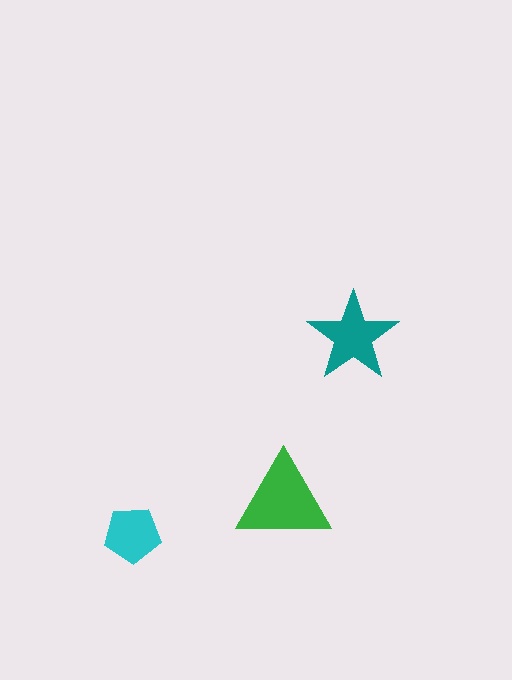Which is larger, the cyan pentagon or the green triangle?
The green triangle.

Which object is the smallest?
The cyan pentagon.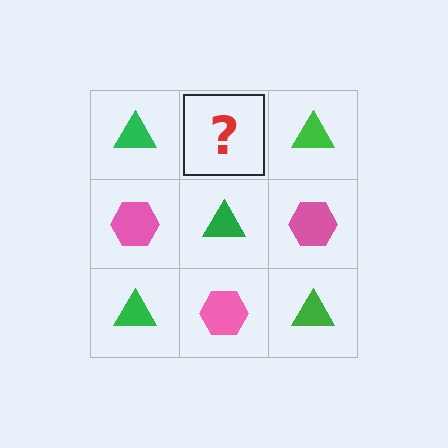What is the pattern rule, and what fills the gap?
The rule is that it alternates green triangle and pink hexagon in a checkerboard pattern. The gap should be filled with a pink hexagon.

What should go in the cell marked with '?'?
The missing cell should contain a pink hexagon.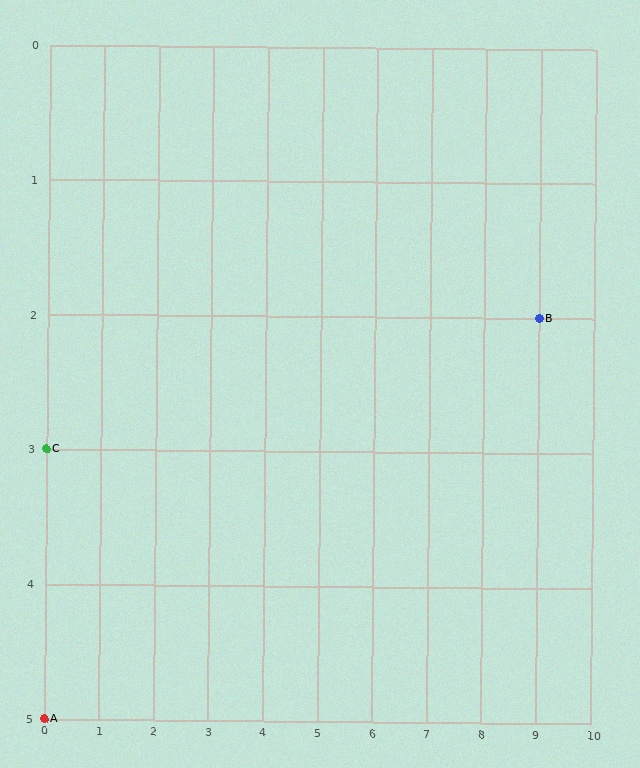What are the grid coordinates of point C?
Point C is at grid coordinates (0, 3).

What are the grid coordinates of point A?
Point A is at grid coordinates (0, 5).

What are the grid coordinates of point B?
Point B is at grid coordinates (9, 2).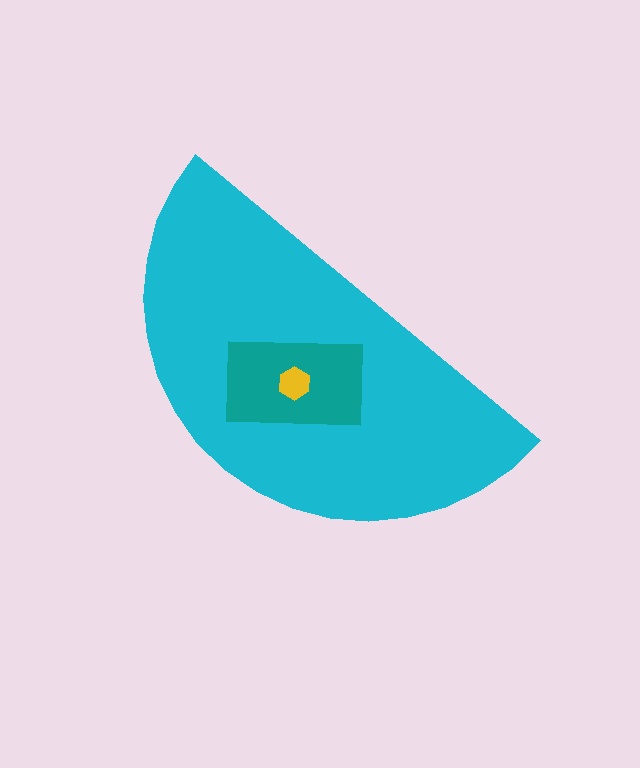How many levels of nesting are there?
3.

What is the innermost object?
The yellow hexagon.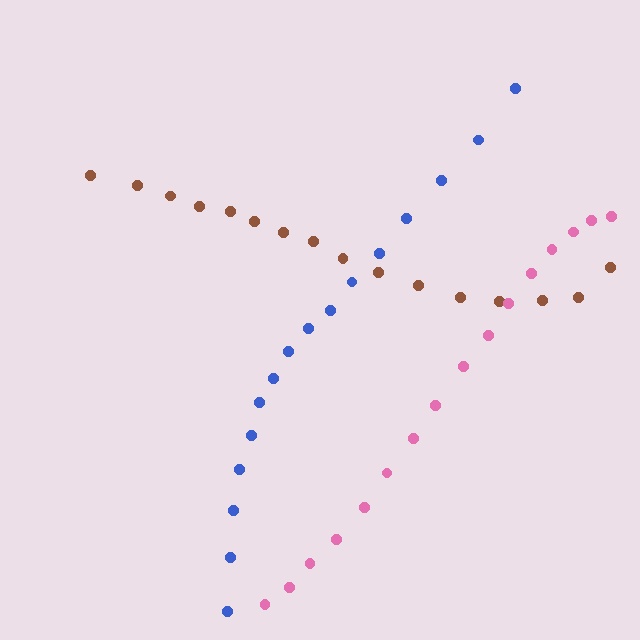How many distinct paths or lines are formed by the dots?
There are 3 distinct paths.